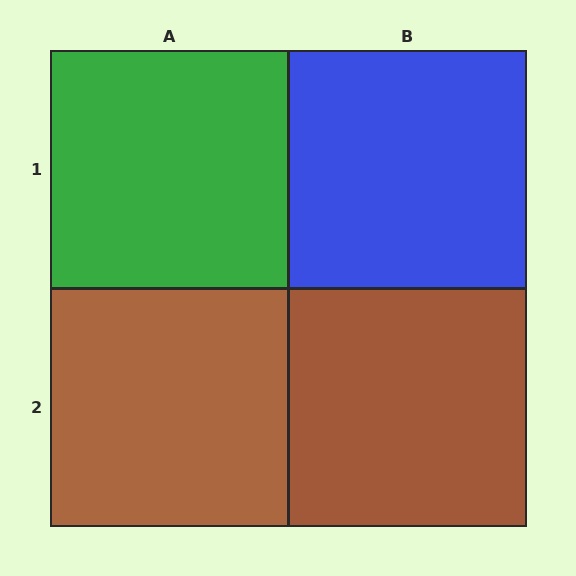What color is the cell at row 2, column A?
Brown.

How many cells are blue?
1 cell is blue.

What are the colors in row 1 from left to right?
Green, blue.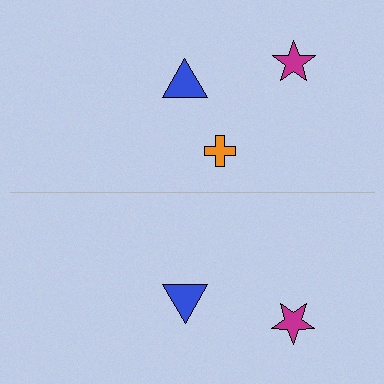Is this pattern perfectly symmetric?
No, the pattern is not perfectly symmetric. A orange cross is missing from the bottom side.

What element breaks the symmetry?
A orange cross is missing from the bottom side.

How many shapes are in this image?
There are 5 shapes in this image.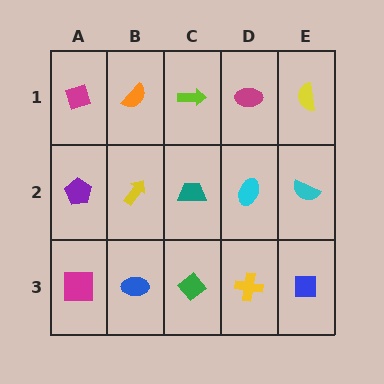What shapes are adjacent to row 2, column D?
A magenta ellipse (row 1, column D), a yellow cross (row 3, column D), a teal trapezoid (row 2, column C), a cyan semicircle (row 2, column E).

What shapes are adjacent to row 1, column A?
A purple pentagon (row 2, column A), an orange semicircle (row 1, column B).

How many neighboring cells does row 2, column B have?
4.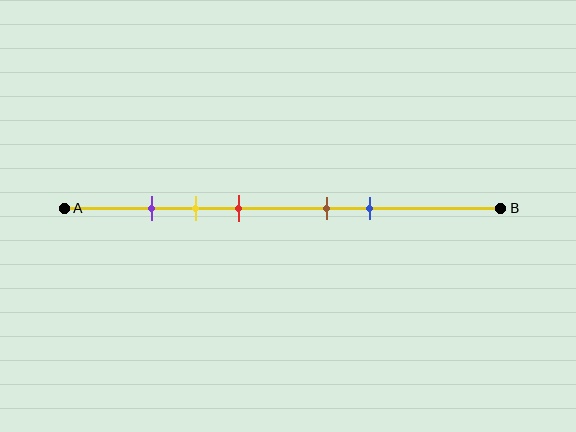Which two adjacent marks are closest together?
The purple and yellow marks are the closest adjacent pair.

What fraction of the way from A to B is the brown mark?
The brown mark is approximately 60% (0.6) of the way from A to B.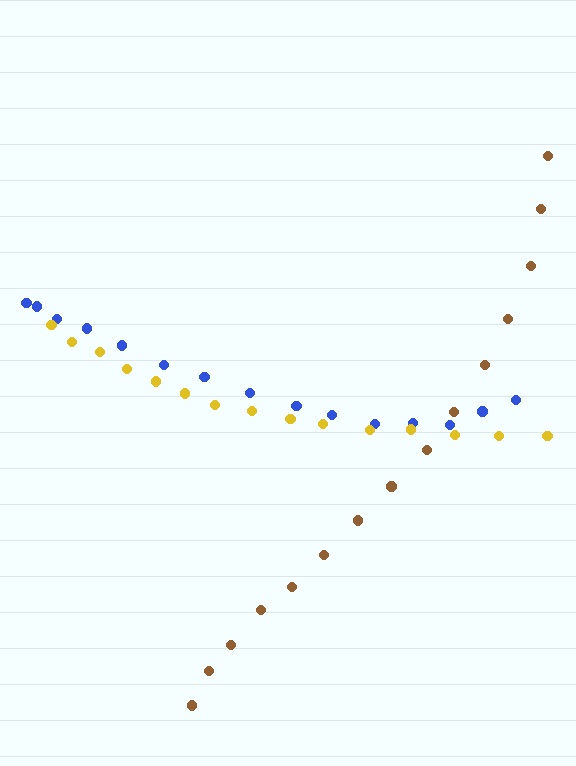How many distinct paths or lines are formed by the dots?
There are 3 distinct paths.